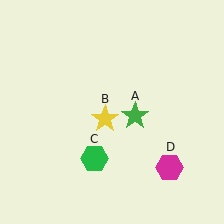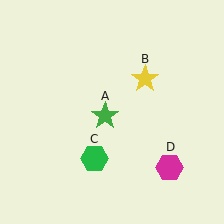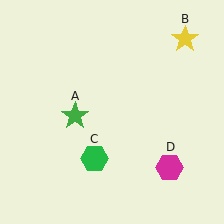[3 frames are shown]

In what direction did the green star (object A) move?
The green star (object A) moved left.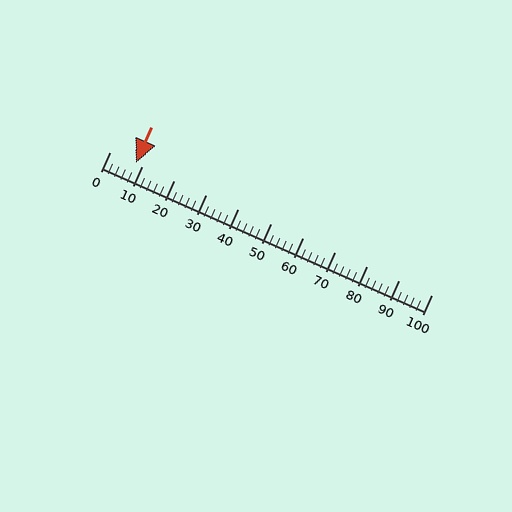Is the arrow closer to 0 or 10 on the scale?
The arrow is closer to 10.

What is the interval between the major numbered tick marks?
The major tick marks are spaced 10 units apart.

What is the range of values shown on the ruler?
The ruler shows values from 0 to 100.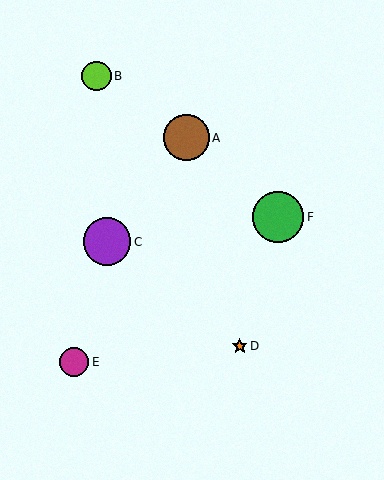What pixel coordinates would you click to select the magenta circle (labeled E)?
Click at (74, 362) to select the magenta circle E.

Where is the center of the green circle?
The center of the green circle is at (278, 217).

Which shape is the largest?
The green circle (labeled F) is the largest.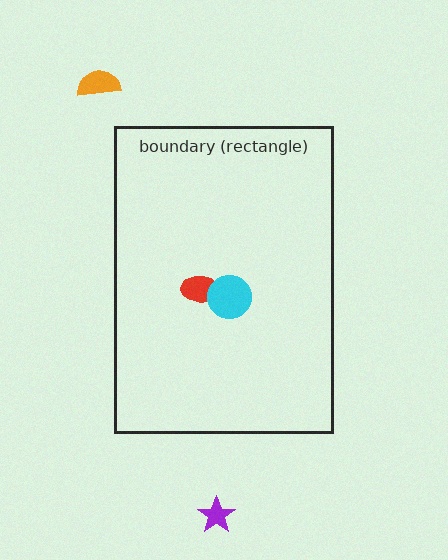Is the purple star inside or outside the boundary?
Outside.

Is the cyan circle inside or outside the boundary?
Inside.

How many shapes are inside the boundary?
2 inside, 2 outside.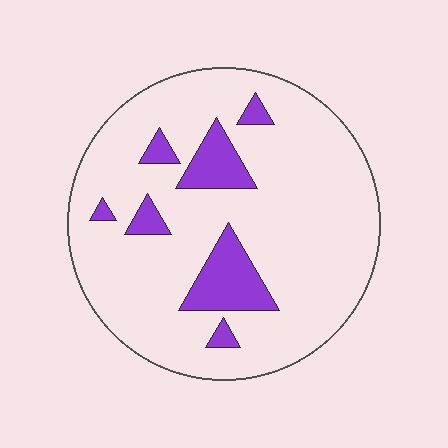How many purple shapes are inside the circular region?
7.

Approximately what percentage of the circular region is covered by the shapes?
Approximately 15%.